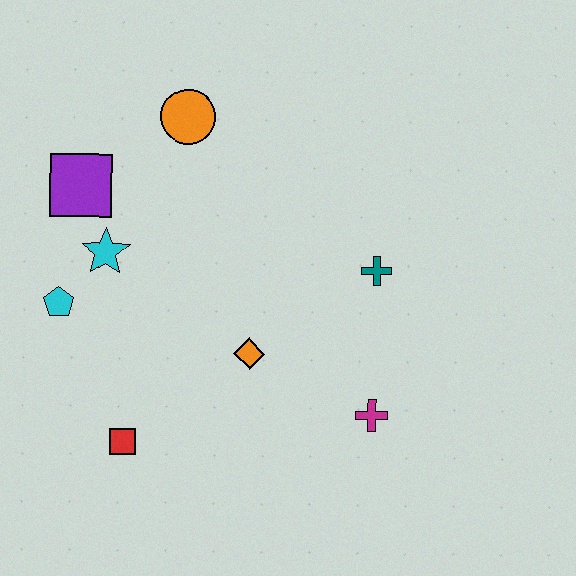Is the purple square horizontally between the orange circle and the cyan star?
No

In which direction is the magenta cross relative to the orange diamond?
The magenta cross is to the right of the orange diamond.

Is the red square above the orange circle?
No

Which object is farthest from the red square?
The orange circle is farthest from the red square.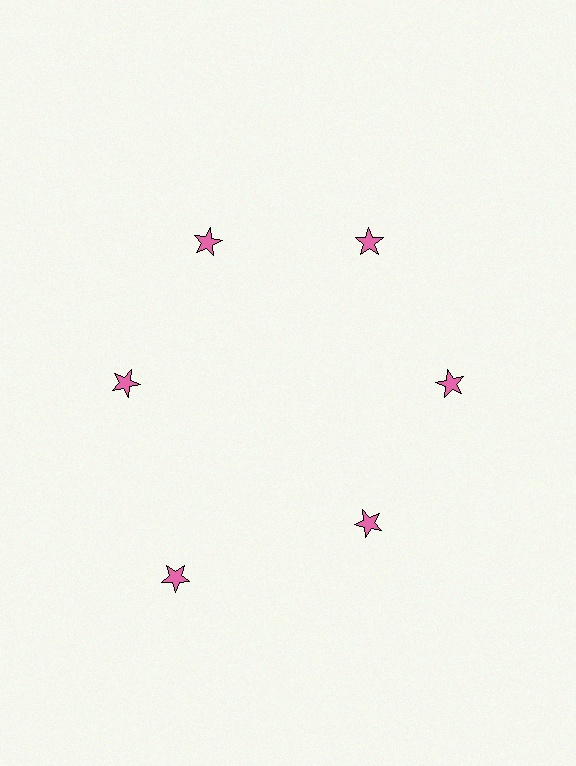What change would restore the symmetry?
The symmetry would be restored by moving it inward, back onto the ring so that all 6 stars sit at equal angles and equal distance from the center.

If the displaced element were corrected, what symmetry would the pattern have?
It would have 6-fold rotational symmetry — the pattern would map onto itself every 60 degrees.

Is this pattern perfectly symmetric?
No. The 6 pink stars are arranged in a ring, but one element near the 7 o'clock position is pushed outward from the center, breaking the 6-fold rotational symmetry.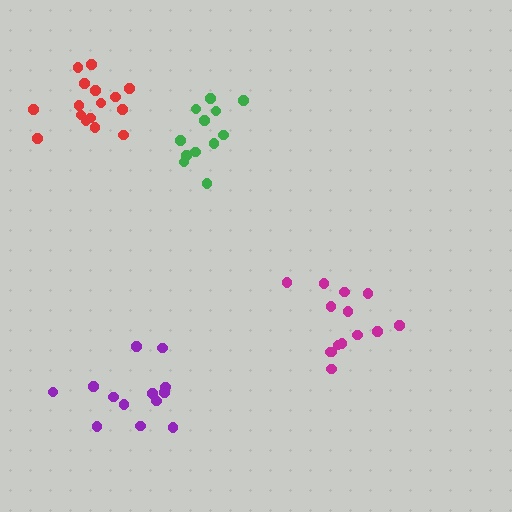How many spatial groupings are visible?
There are 4 spatial groupings.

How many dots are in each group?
Group 1: 13 dots, Group 2: 12 dots, Group 3: 16 dots, Group 4: 14 dots (55 total).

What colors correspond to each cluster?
The clusters are colored: purple, green, red, magenta.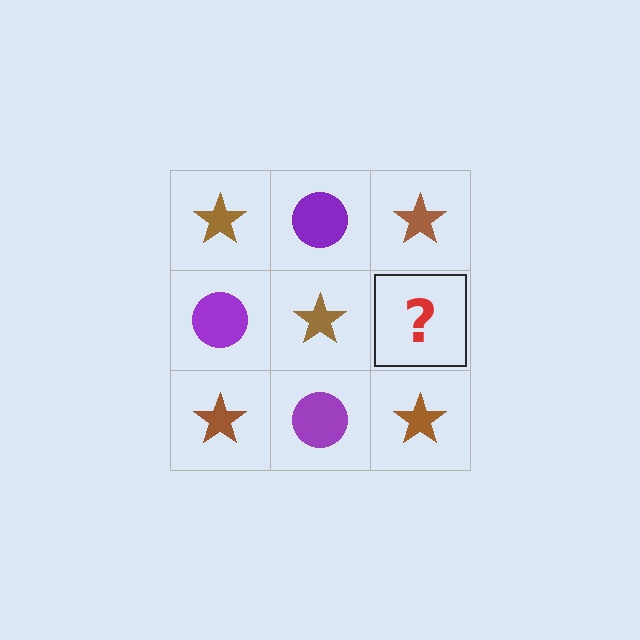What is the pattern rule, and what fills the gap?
The rule is that it alternates brown star and purple circle in a checkerboard pattern. The gap should be filled with a purple circle.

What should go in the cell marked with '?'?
The missing cell should contain a purple circle.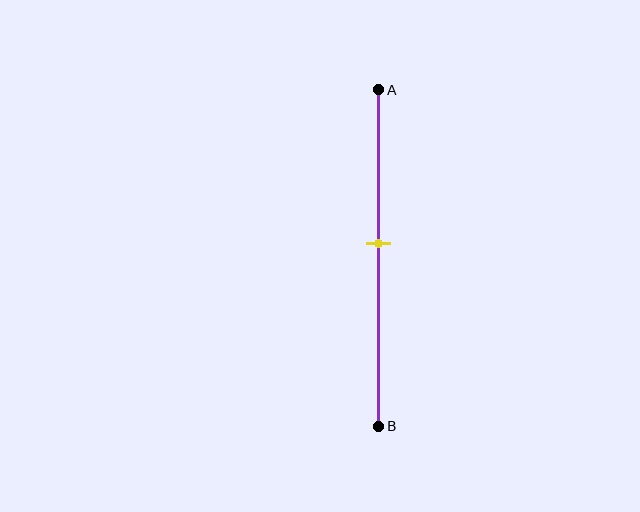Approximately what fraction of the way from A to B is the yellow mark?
The yellow mark is approximately 45% of the way from A to B.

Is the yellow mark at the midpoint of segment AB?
No, the mark is at about 45% from A, not at the 50% midpoint.